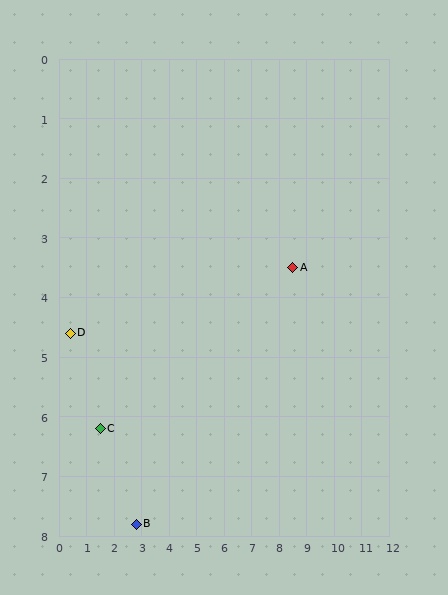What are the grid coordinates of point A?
Point A is at approximately (8.5, 3.5).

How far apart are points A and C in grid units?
Points A and C are about 7.5 grid units apart.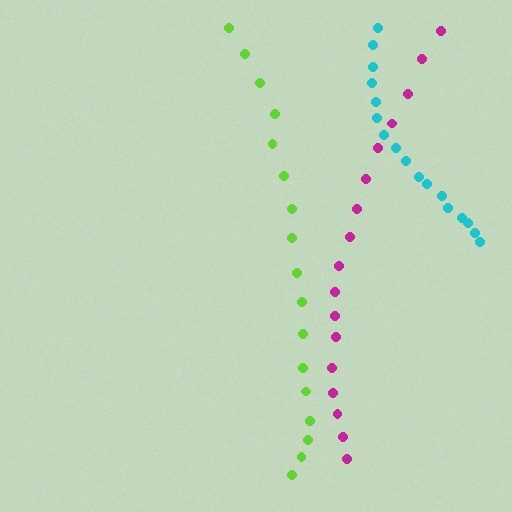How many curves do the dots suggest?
There are 3 distinct paths.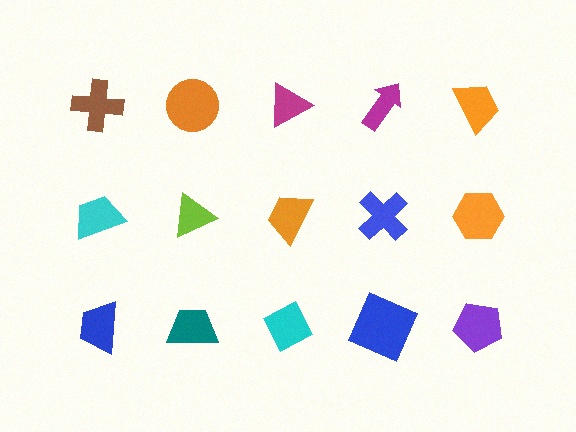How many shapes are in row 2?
5 shapes.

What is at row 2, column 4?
A blue cross.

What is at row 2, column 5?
An orange hexagon.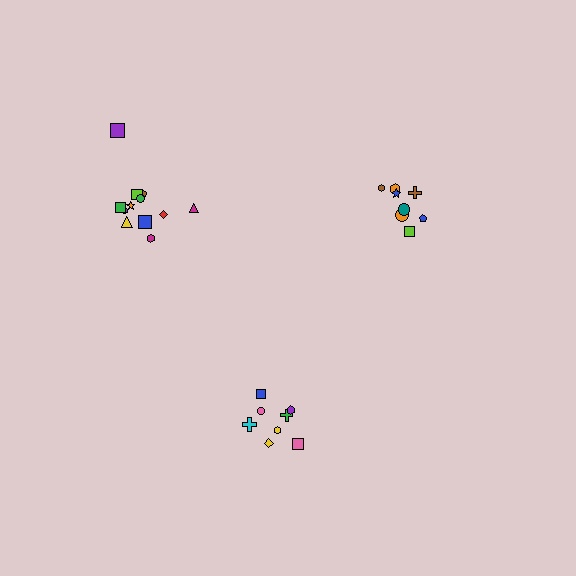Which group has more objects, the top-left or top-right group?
The top-left group.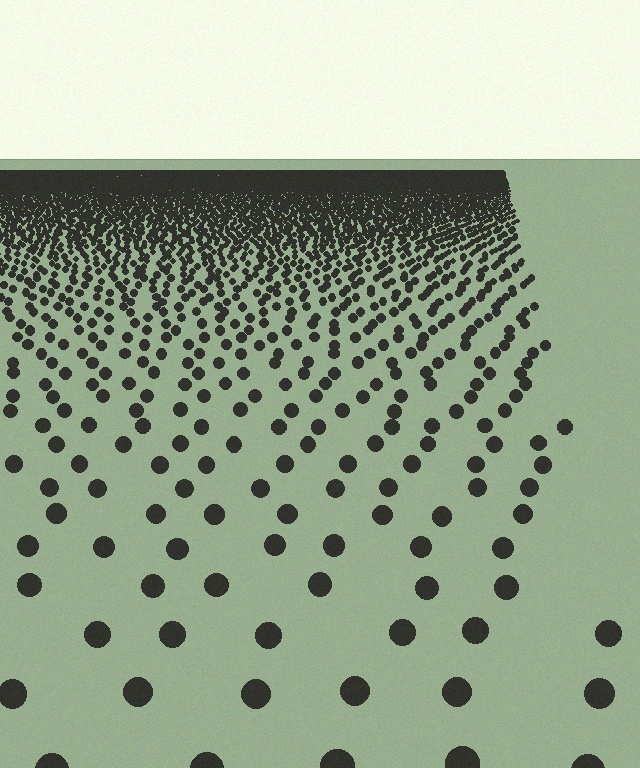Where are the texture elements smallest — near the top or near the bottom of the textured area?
Near the top.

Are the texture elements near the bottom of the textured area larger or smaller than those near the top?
Larger. Near the bottom, elements are closer to the viewer and appear at a bigger on-screen size.